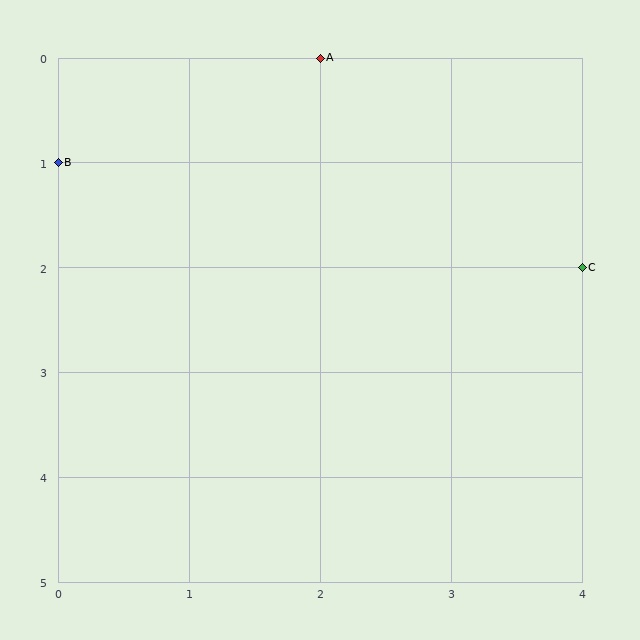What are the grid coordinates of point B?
Point B is at grid coordinates (0, 1).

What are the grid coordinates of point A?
Point A is at grid coordinates (2, 0).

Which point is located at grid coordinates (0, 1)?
Point B is at (0, 1).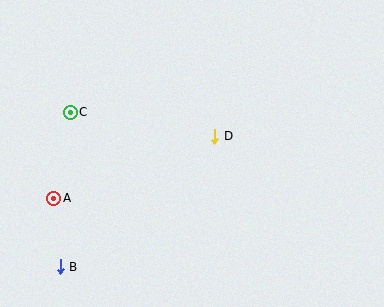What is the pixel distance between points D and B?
The distance between D and B is 202 pixels.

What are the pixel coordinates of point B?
Point B is at (60, 267).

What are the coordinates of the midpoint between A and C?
The midpoint between A and C is at (62, 155).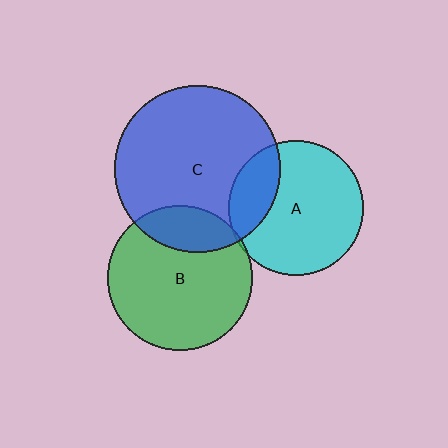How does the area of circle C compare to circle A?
Approximately 1.5 times.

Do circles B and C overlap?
Yes.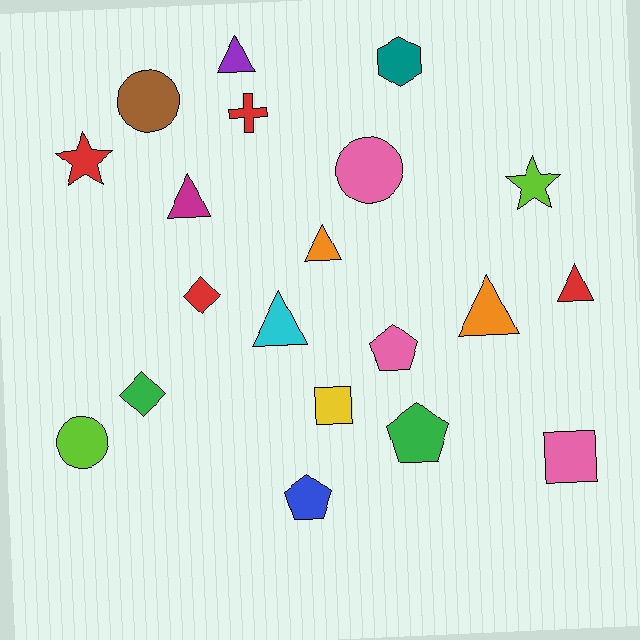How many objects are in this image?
There are 20 objects.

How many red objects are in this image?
There are 4 red objects.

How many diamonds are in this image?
There are 2 diamonds.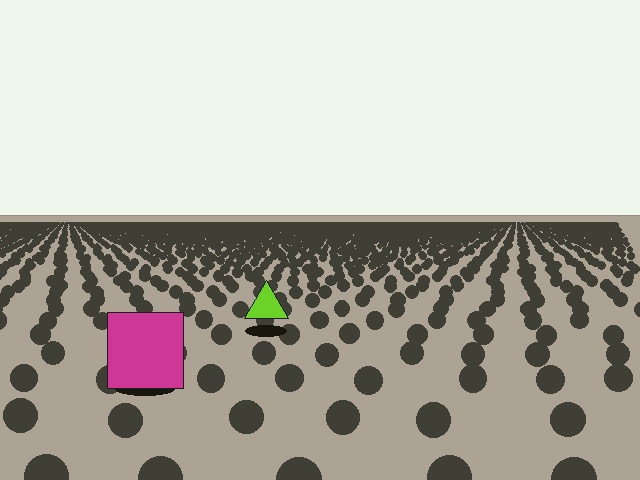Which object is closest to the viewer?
The magenta square is closest. The texture marks near it are larger and more spread out.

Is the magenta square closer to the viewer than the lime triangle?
Yes. The magenta square is closer — you can tell from the texture gradient: the ground texture is coarser near it.